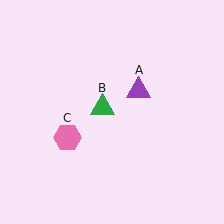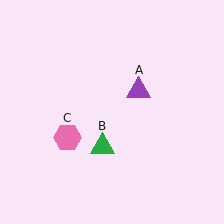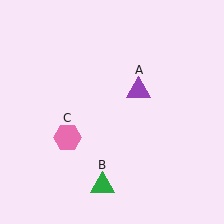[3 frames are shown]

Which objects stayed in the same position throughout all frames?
Purple triangle (object A) and pink hexagon (object C) remained stationary.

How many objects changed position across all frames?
1 object changed position: green triangle (object B).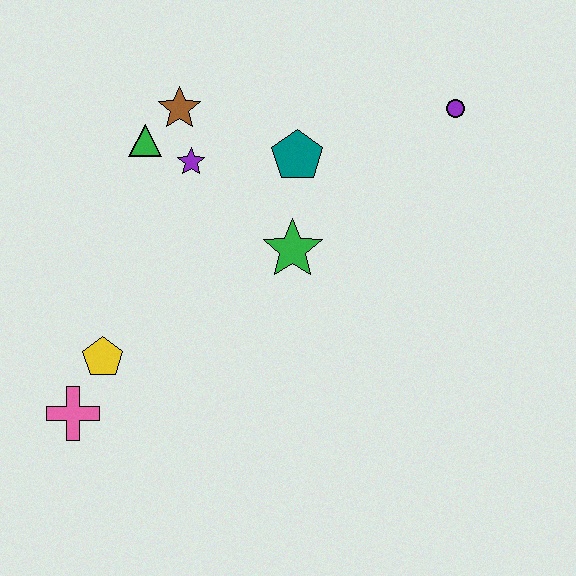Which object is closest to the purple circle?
The teal pentagon is closest to the purple circle.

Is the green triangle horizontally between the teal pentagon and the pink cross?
Yes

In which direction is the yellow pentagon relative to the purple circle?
The yellow pentagon is to the left of the purple circle.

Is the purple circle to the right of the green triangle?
Yes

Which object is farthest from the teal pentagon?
The pink cross is farthest from the teal pentagon.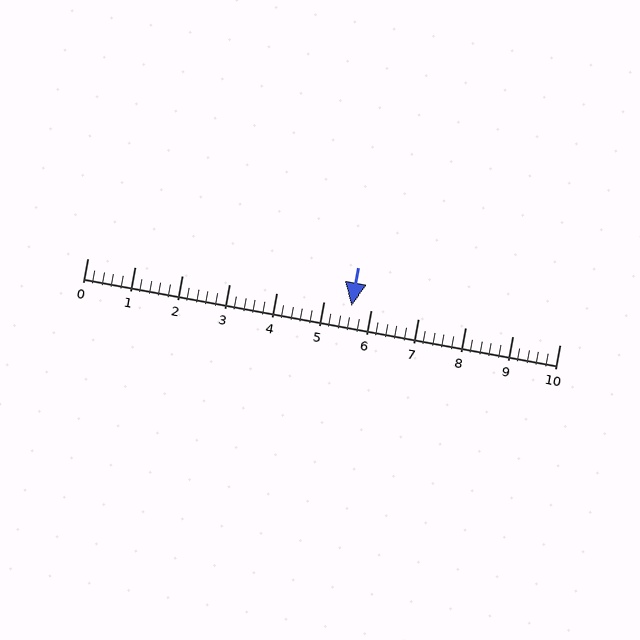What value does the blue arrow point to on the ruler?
The blue arrow points to approximately 5.6.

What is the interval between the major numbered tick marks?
The major tick marks are spaced 1 units apart.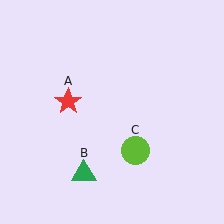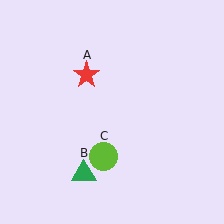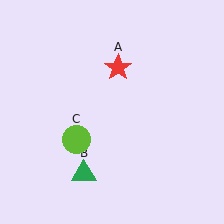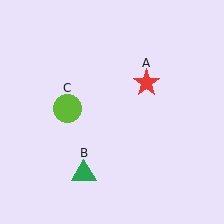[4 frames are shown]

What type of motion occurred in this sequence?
The red star (object A), lime circle (object C) rotated clockwise around the center of the scene.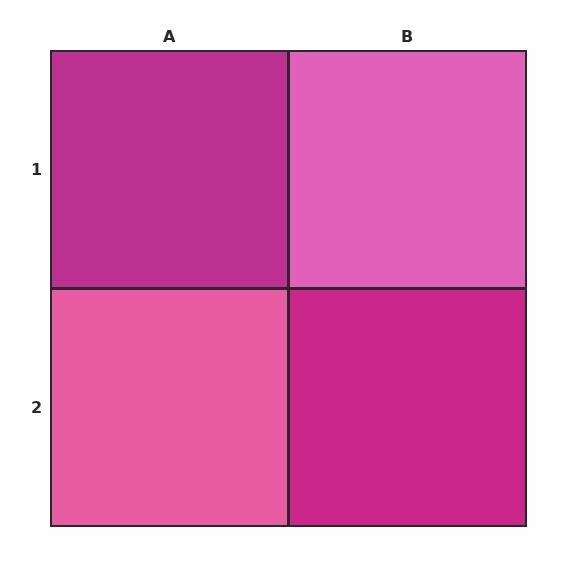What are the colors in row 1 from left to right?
Magenta, pink.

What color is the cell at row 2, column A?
Pink.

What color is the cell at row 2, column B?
Magenta.